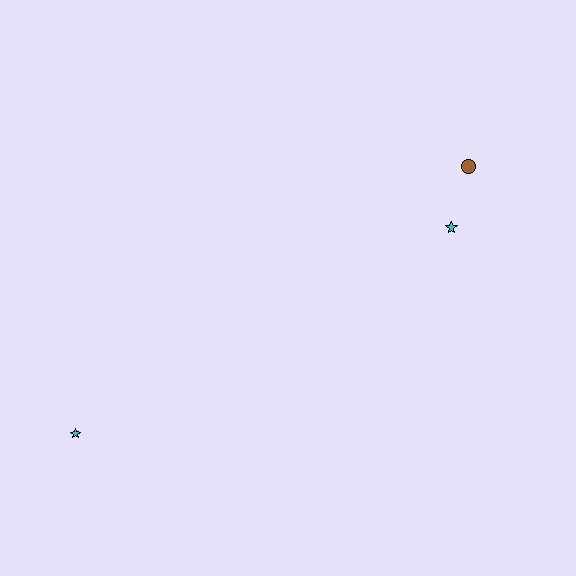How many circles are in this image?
There is 1 circle.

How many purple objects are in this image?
There are no purple objects.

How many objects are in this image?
There are 3 objects.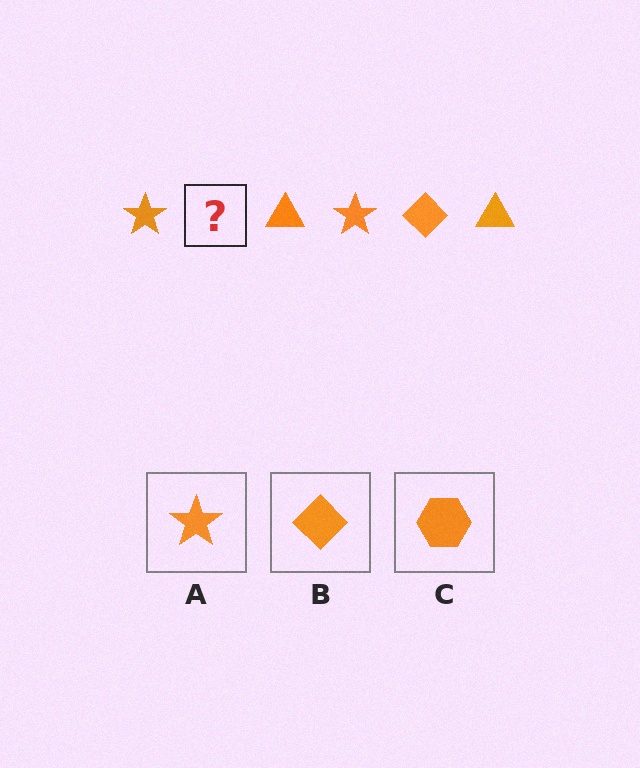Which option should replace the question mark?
Option B.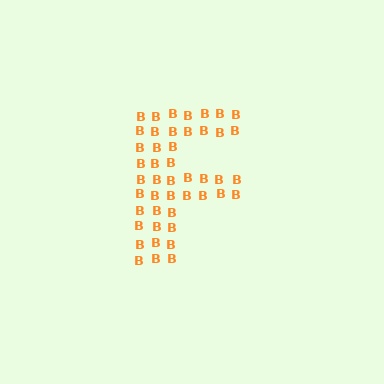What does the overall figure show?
The overall figure shows the letter F.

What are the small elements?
The small elements are letter B's.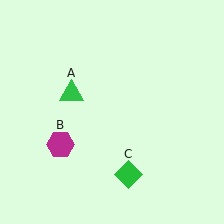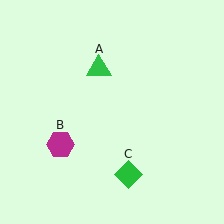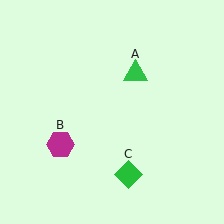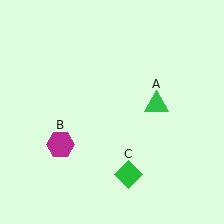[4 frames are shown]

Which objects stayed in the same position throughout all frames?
Magenta hexagon (object B) and green diamond (object C) remained stationary.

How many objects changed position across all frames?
1 object changed position: green triangle (object A).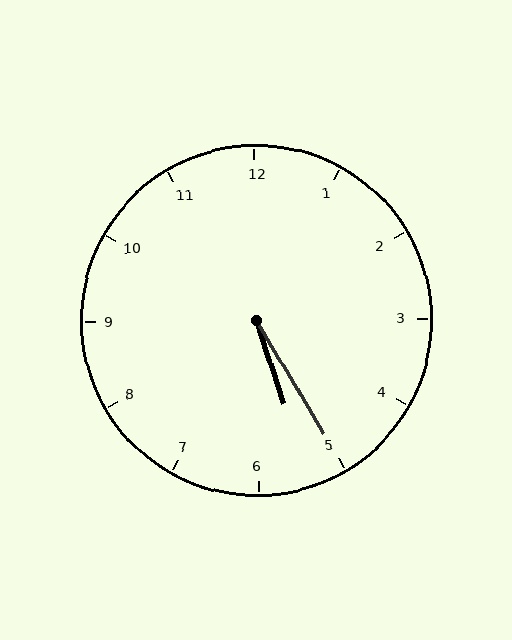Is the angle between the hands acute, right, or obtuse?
It is acute.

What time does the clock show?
5:25.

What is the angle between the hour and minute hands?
Approximately 12 degrees.